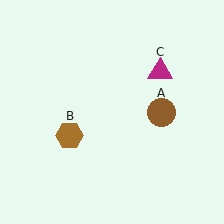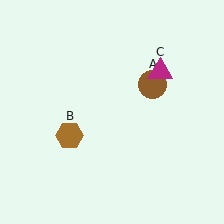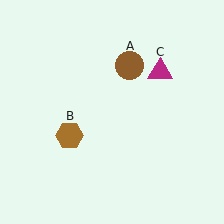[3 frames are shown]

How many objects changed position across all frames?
1 object changed position: brown circle (object A).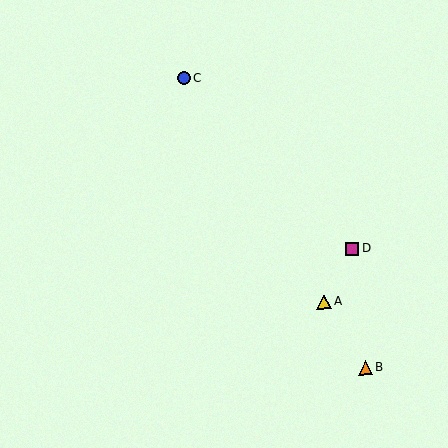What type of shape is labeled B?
Shape B is an orange triangle.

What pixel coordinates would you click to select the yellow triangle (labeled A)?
Click at (324, 302) to select the yellow triangle A.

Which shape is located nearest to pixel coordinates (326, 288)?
The yellow triangle (labeled A) at (324, 302) is nearest to that location.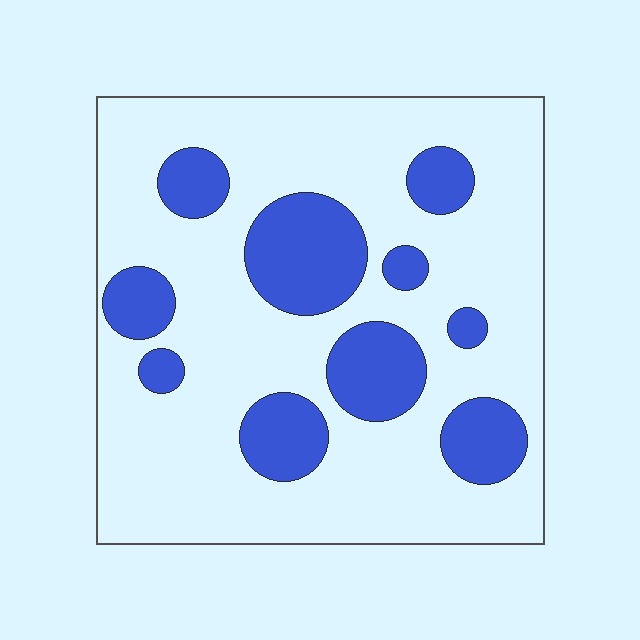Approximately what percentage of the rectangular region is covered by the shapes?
Approximately 25%.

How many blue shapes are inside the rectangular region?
10.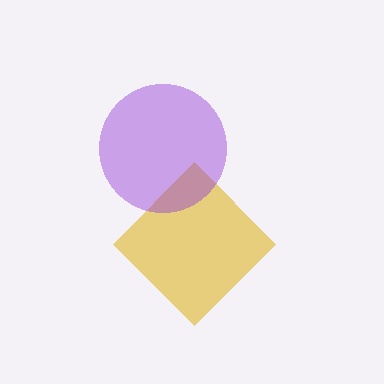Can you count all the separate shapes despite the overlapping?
Yes, there are 2 separate shapes.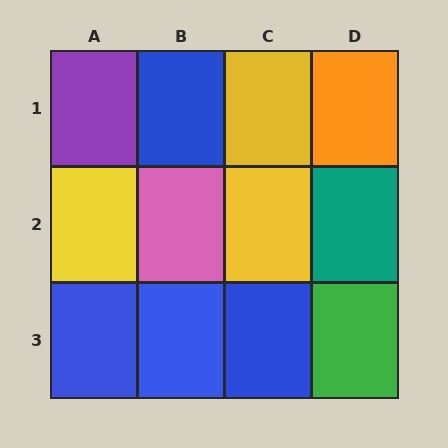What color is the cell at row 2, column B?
Pink.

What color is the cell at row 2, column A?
Yellow.